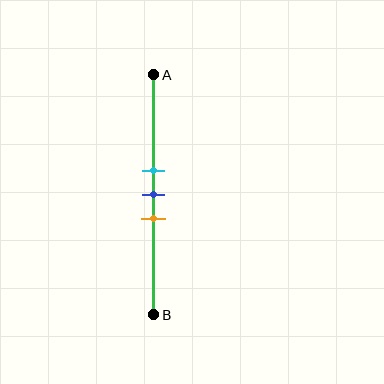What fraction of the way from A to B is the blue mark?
The blue mark is approximately 50% (0.5) of the way from A to B.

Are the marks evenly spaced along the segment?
Yes, the marks are approximately evenly spaced.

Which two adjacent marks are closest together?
The cyan and blue marks are the closest adjacent pair.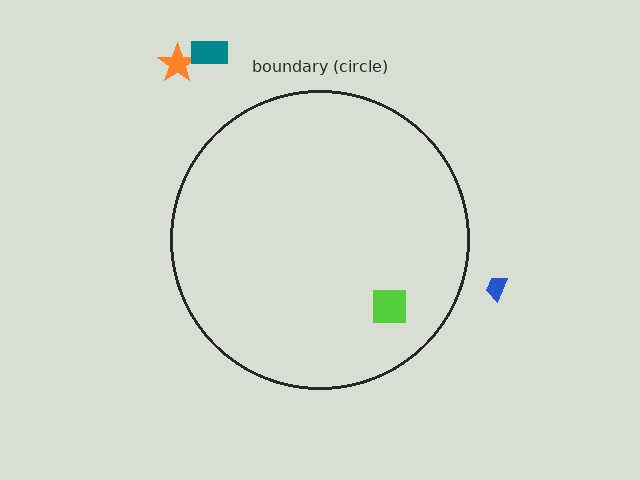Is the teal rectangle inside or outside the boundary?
Outside.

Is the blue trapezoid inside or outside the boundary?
Outside.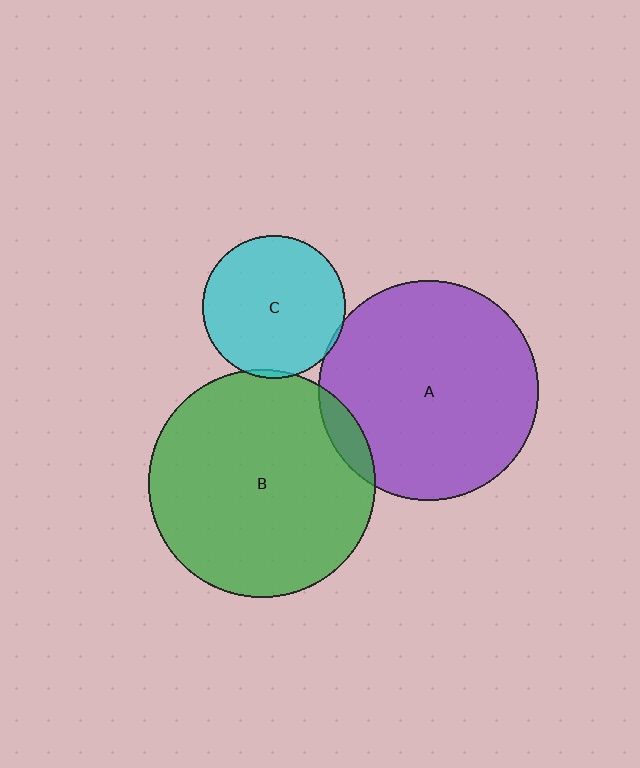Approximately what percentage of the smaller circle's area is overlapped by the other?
Approximately 5%.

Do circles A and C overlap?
Yes.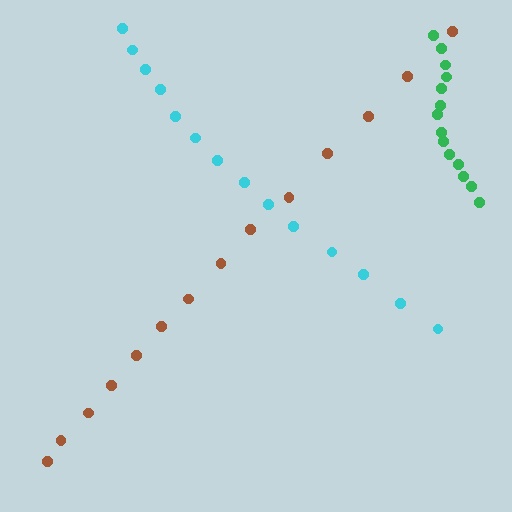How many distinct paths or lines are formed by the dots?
There are 3 distinct paths.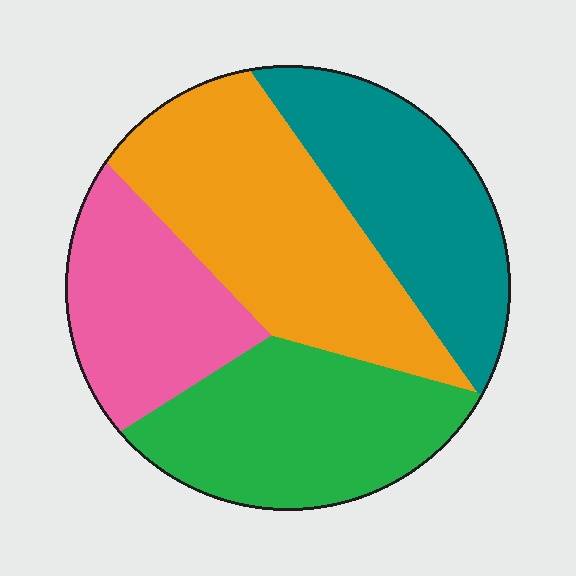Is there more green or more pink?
Green.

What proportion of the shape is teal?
Teal covers roughly 25% of the shape.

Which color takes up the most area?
Orange, at roughly 30%.